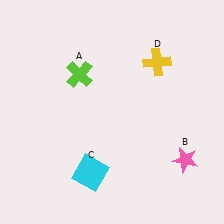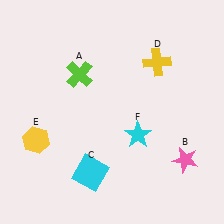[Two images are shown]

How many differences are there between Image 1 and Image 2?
There are 2 differences between the two images.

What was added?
A yellow hexagon (E), a cyan star (F) were added in Image 2.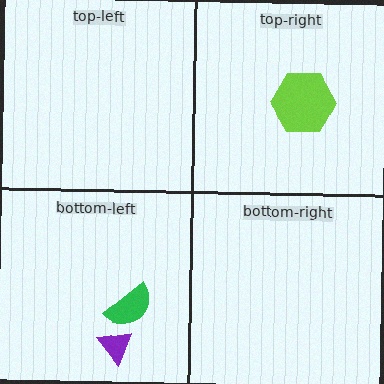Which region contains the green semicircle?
The bottom-left region.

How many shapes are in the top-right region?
1.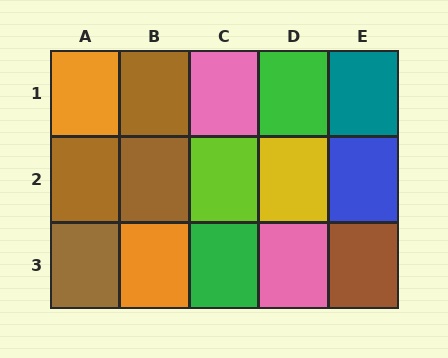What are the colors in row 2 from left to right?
Brown, brown, lime, yellow, blue.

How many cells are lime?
1 cell is lime.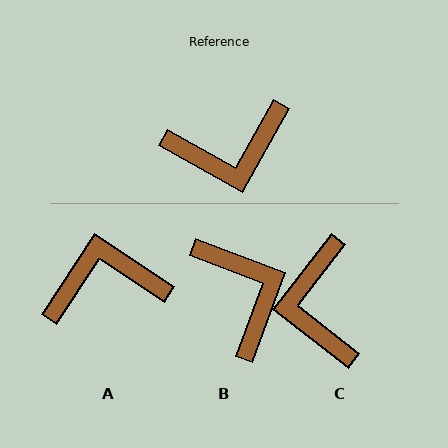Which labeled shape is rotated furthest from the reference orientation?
A, about 176 degrees away.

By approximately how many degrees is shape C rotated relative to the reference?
Approximately 98 degrees clockwise.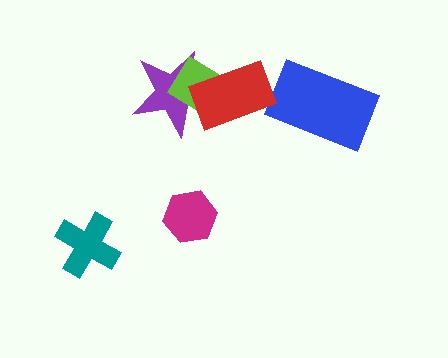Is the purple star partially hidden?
Yes, it is partially covered by another shape.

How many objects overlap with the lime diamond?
2 objects overlap with the lime diamond.